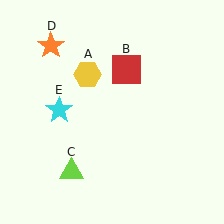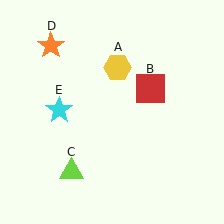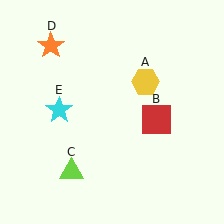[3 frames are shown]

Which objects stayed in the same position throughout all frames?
Lime triangle (object C) and orange star (object D) and cyan star (object E) remained stationary.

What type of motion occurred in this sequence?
The yellow hexagon (object A), red square (object B) rotated clockwise around the center of the scene.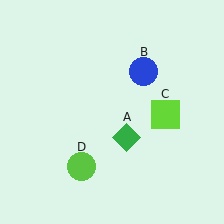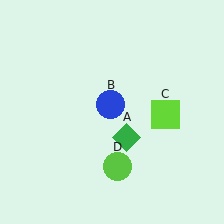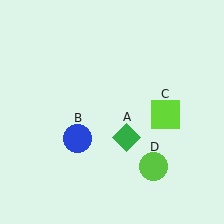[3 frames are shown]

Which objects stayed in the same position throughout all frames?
Green diamond (object A) and lime square (object C) remained stationary.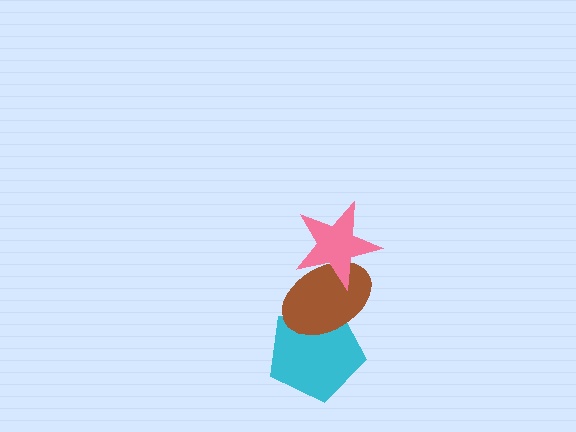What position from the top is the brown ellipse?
The brown ellipse is 2nd from the top.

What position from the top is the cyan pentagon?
The cyan pentagon is 3rd from the top.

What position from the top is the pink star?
The pink star is 1st from the top.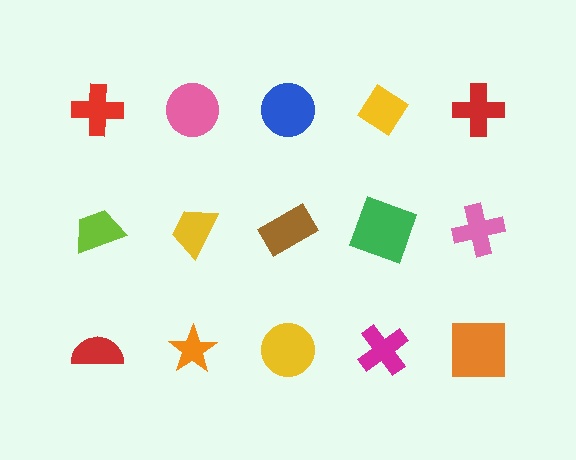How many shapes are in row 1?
5 shapes.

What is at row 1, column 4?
A yellow diamond.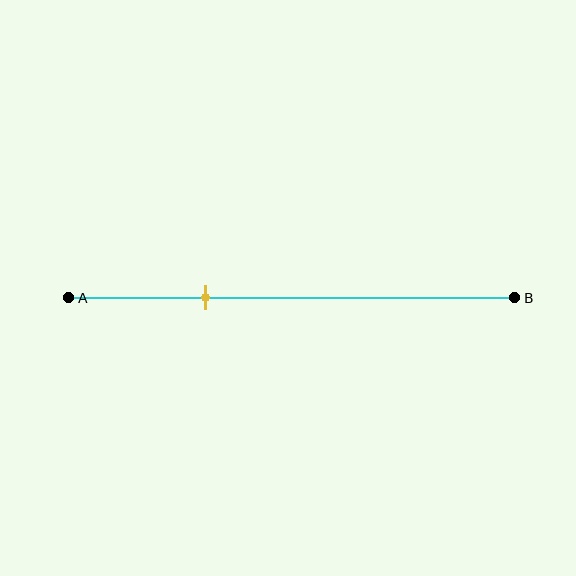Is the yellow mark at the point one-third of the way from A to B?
Yes, the mark is approximately at the one-third point.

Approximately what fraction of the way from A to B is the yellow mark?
The yellow mark is approximately 30% of the way from A to B.